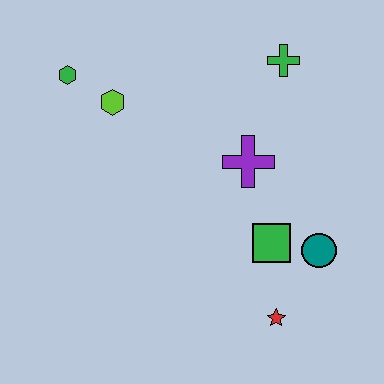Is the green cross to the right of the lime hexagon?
Yes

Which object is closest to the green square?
The teal circle is closest to the green square.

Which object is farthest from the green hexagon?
The red star is farthest from the green hexagon.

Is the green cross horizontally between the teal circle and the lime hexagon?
Yes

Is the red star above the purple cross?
No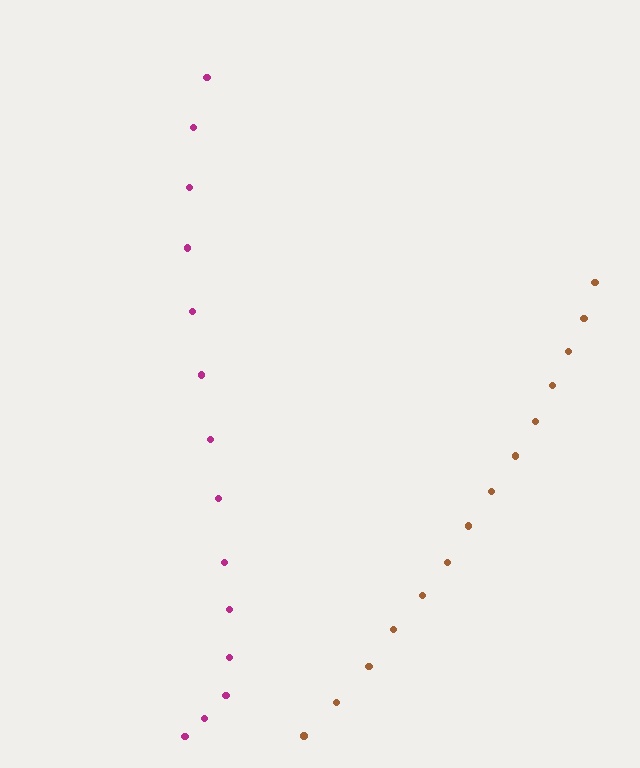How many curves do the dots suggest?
There are 2 distinct paths.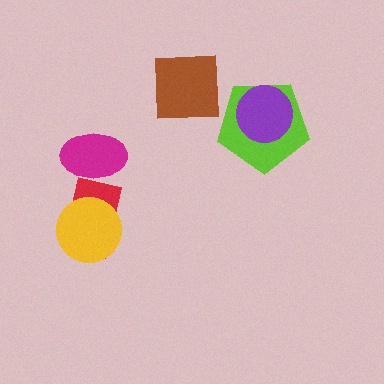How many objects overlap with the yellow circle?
1 object overlaps with the yellow circle.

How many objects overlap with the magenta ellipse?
1 object overlaps with the magenta ellipse.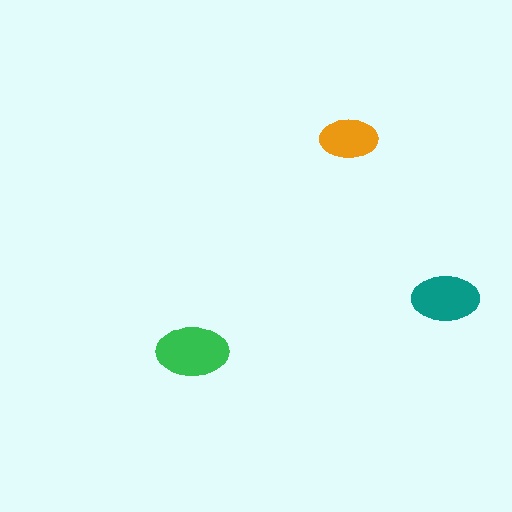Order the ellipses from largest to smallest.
the green one, the teal one, the orange one.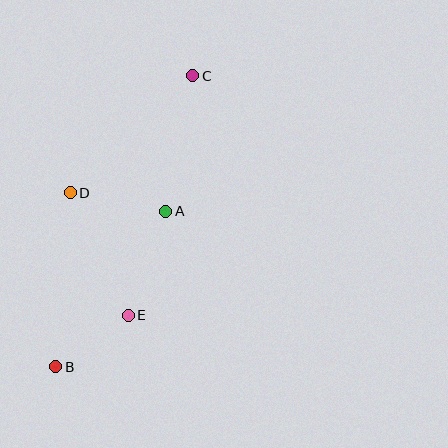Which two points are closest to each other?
Points B and E are closest to each other.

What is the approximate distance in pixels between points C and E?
The distance between C and E is approximately 248 pixels.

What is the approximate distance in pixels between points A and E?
The distance between A and E is approximately 111 pixels.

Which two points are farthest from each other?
Points B and C are farthest from each other.